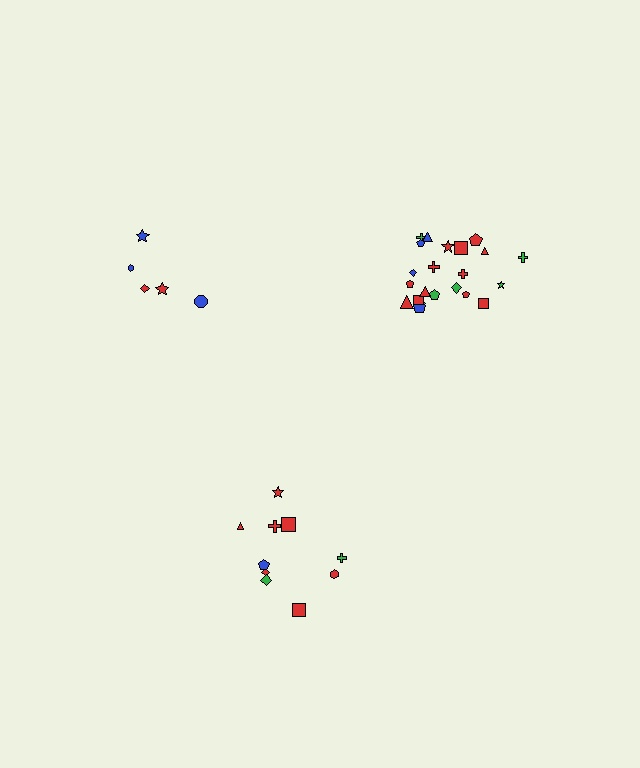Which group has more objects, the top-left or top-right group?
The top-right group.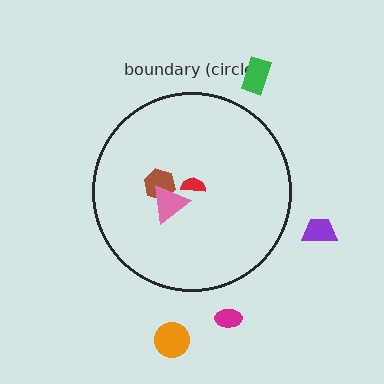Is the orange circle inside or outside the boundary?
Outside.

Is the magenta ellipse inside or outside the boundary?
Outside.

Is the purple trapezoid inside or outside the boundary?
Outside.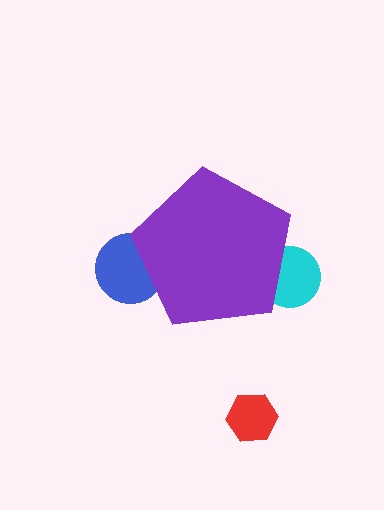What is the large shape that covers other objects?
A purple pentagon.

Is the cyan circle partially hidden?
Yes, the cyan circle is partially hidden behind the purple pentagon.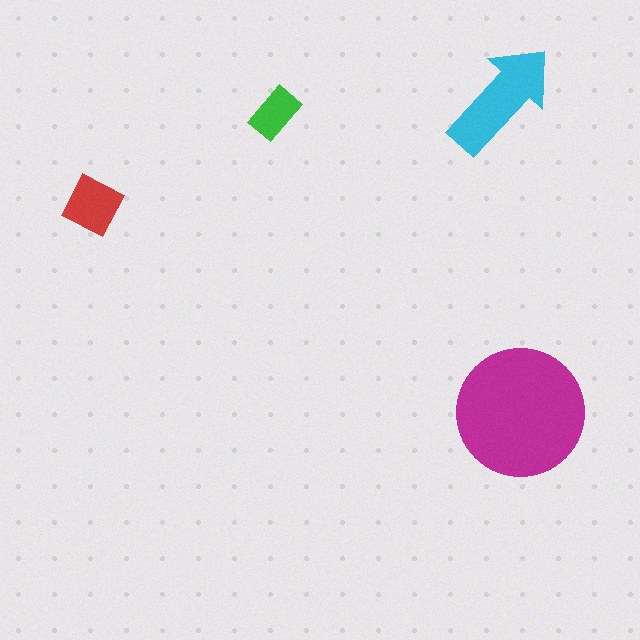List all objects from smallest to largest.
The green rectangle, the red diamond, the cyan arrow, the magenta circle.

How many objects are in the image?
There are 4 objects in the image.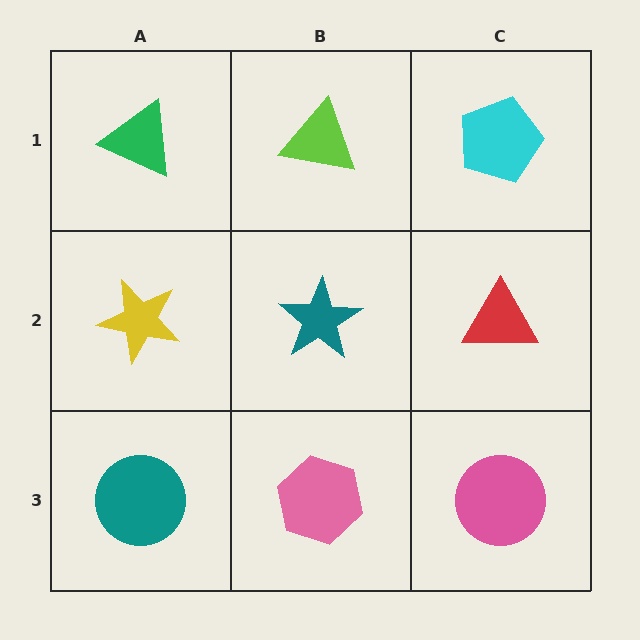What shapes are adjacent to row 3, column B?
A teal star (row 2, column B), a teal circle (row 3, column A), a pink circle (row 3, column C).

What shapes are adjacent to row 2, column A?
A green triangle (row 1, column A), a teal circle (row 3, column A), a teal star (row 2, column B).